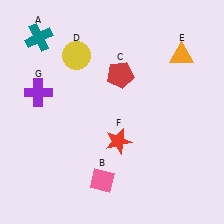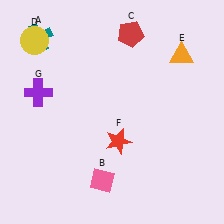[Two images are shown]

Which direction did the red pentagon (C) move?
The red pentagon (C) moved up.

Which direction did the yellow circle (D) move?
The yellow circle (D) moved left.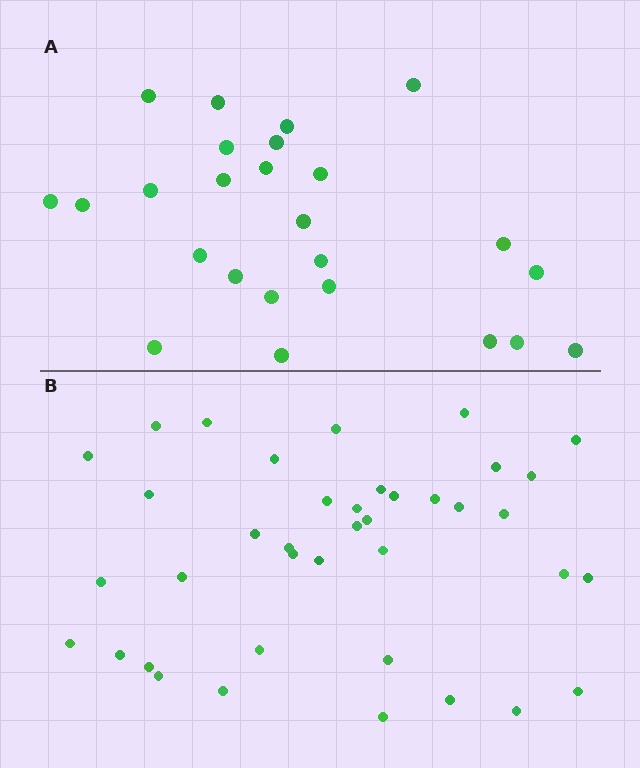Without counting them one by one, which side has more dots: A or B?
Region B (the bottom region) has more dots.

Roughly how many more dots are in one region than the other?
Region B has approximately 15 more dots than region A.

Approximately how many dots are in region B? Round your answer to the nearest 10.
About 40 dots. (The exact count is 39, which rounds to 40.)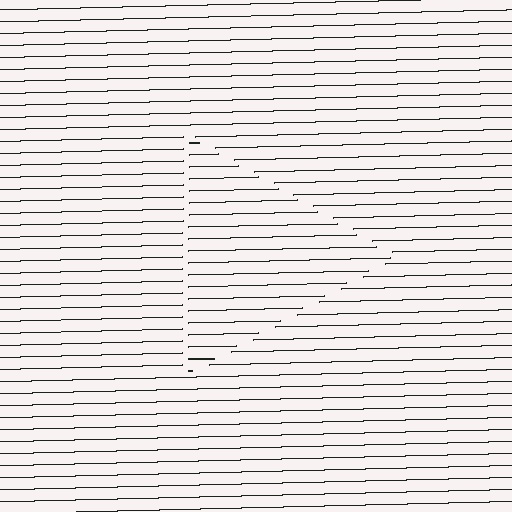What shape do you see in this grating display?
An illusory triangle. The interior of the shape contains the same grating, shifted by half a period — the contour is defined by the phase discontinuity where line-ends from the inner and outer gratings abut.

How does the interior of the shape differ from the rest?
The interior of the shape contains the same grating, shifted by half a period — the contour is defined by the phase discontinuity where line-ends from the inner and outer gratings abut.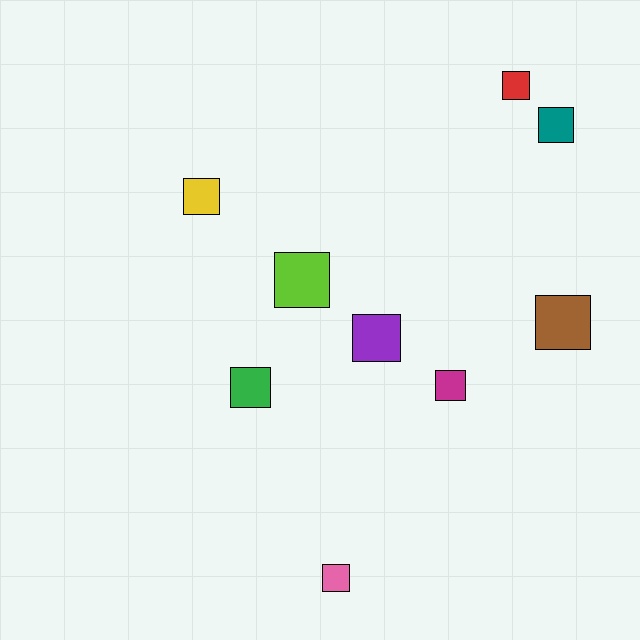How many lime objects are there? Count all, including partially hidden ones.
There is 1 lime object.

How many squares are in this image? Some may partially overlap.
There are 9 squares.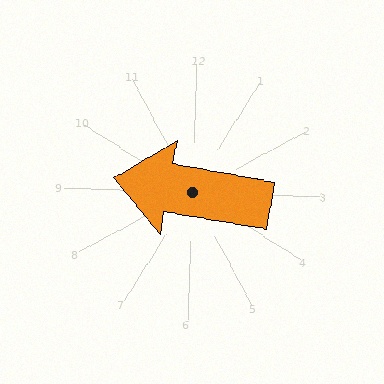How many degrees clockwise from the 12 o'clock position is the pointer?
Approximately 278 degrees.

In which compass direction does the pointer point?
West.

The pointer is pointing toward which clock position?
Roughly 9 o'clock.